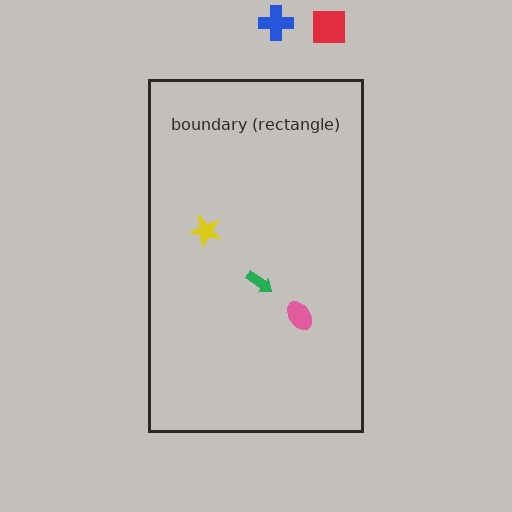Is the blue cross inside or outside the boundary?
Outside.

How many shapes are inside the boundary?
3 inside, 2 outside.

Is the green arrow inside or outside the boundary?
Inside.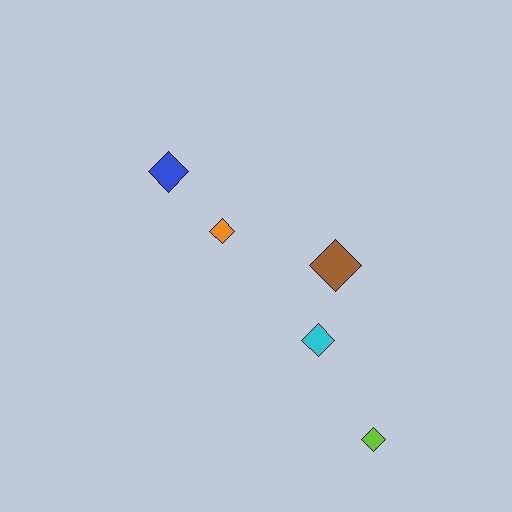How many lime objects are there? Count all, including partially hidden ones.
There is 1 lime object.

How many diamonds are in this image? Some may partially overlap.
There are 5 diamonds.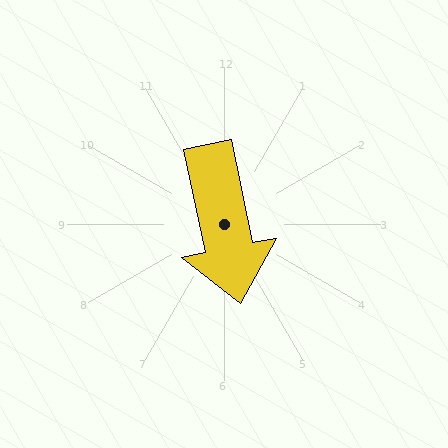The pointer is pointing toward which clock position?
Roughly 6 o'clock.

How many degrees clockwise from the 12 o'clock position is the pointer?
Approximately 168 degrees.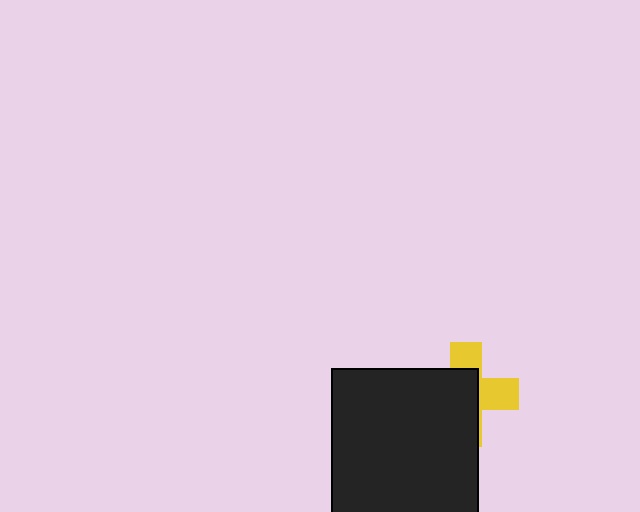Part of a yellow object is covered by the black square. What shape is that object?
It is a cross.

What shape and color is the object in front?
The object in front is a black square.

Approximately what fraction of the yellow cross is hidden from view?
Roughly 62% of the yellow cross is hidden behind the black square.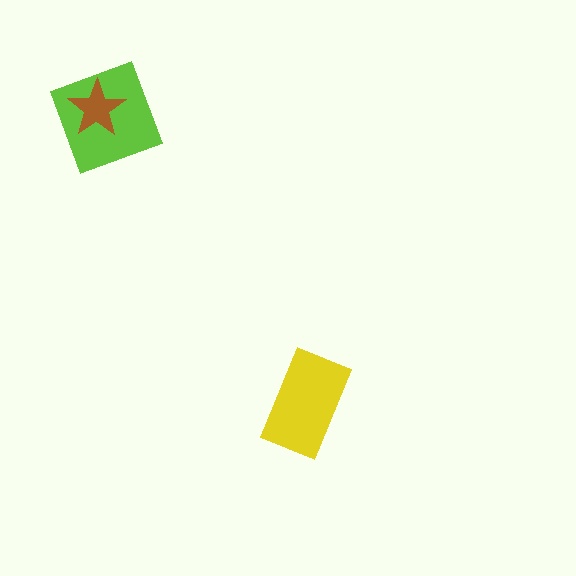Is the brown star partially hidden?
No, no other shape covers it.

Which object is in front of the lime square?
The brown star is in front of the lime square.